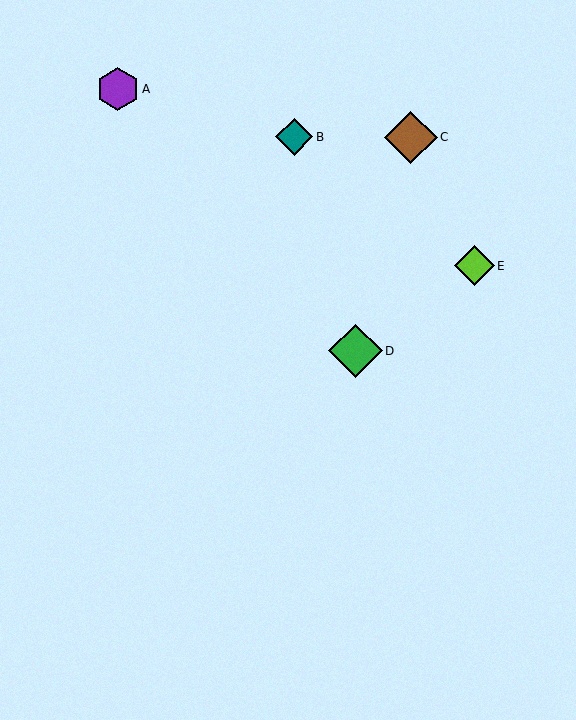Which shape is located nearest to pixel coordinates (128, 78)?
The purple hexagon (labeled A) at (118, 89) is nearest to that location.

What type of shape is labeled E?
Shape E is a lime diamond.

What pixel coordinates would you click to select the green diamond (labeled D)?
Click at (356, 351) to select the green diamond D.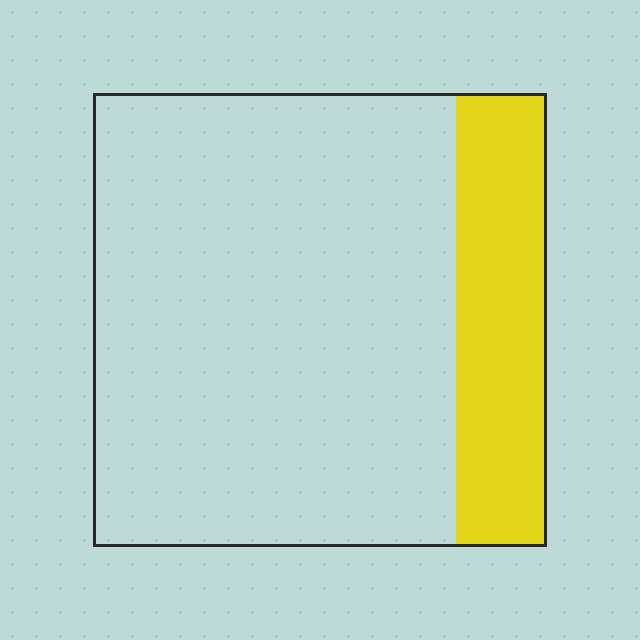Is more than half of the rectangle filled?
No.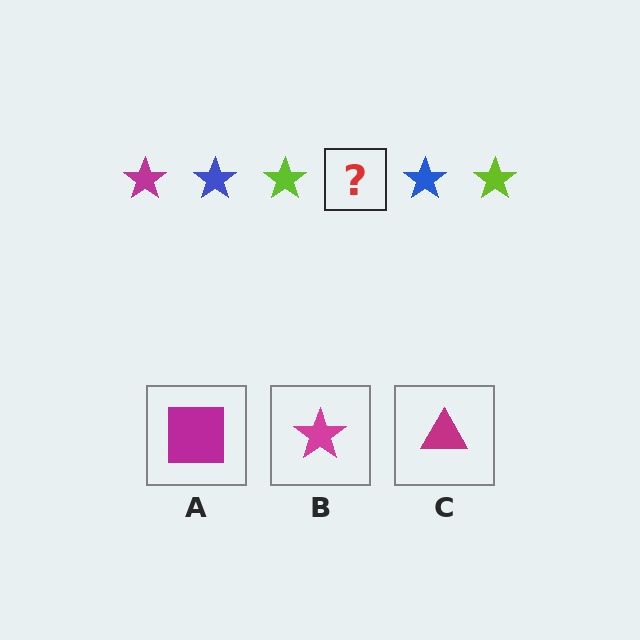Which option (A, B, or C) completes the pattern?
B.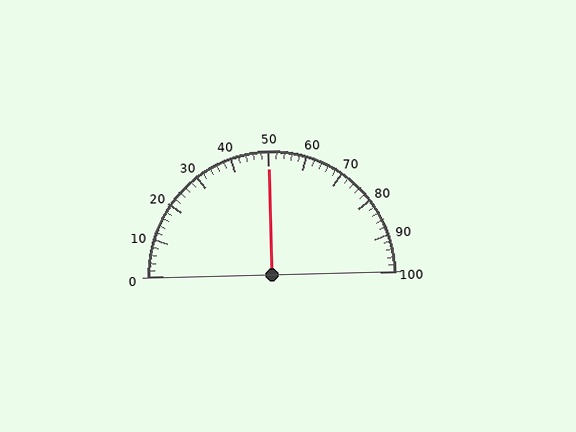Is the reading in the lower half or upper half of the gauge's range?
The reading is in the upper half of the range (0 to 100).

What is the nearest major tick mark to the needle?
The nearest major tick mark is 50.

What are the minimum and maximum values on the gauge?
The gauge ranges from 0 to 100.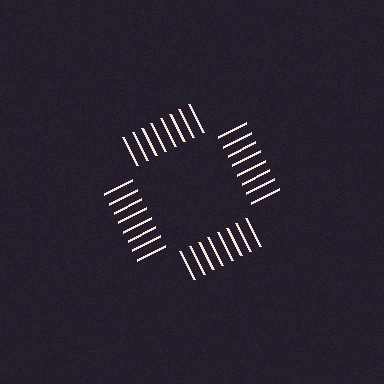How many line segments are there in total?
32 — 8 along each of the 4 edges.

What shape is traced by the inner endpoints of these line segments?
An illusory square — the line segments terminate on its edges but no continuous stroke is drawn.